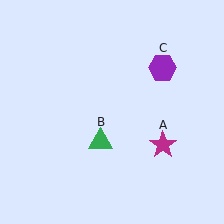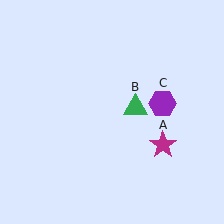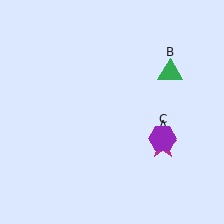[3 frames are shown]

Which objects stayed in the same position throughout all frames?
Magenta star (object A) remained stationary.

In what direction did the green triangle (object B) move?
The green triangle (object B) moved up and to the right.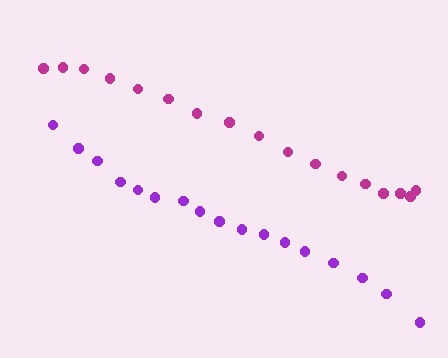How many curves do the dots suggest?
There are 2 distinct paths.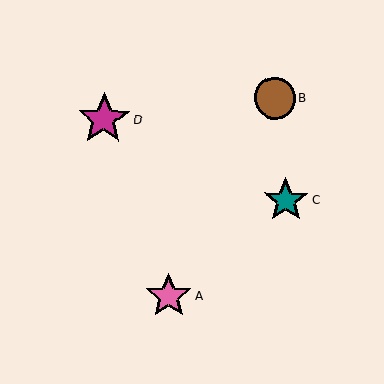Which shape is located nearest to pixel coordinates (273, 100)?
The brown circle (labeled B) at (274, 98) is nearest to that location.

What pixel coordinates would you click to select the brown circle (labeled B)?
Click at (274, 98) to select the brown circle B.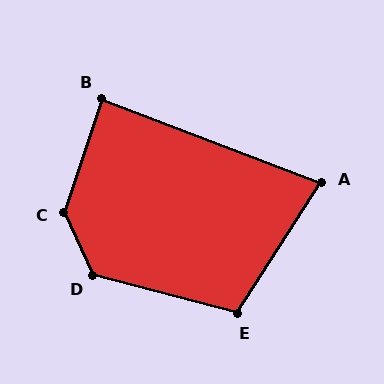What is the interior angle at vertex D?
Approximately 129 degrees (obtuse).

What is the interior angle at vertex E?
Approximately 108 degrees (obtuse).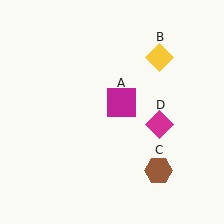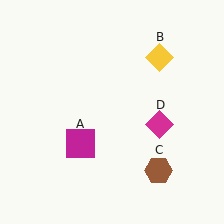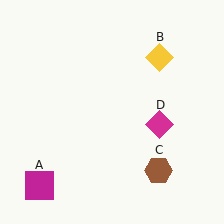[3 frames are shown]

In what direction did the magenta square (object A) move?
The magenta square (object A) moved down and to the left.